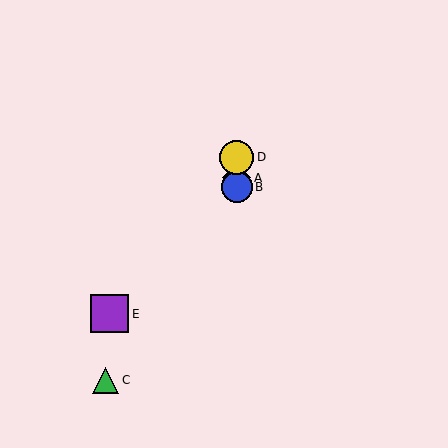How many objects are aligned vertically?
3 objects (A, B, D) are aligned vertically.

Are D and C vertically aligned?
No, D is at x≈237 and C is at x≈105.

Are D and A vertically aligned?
Yes, both are at x≈237.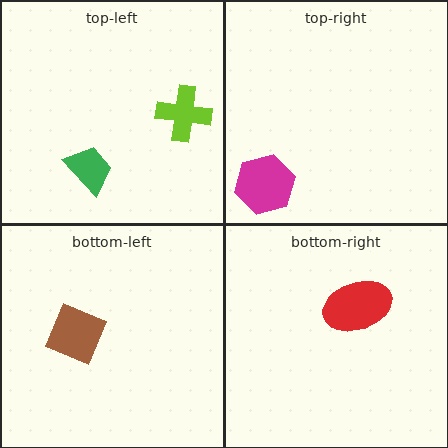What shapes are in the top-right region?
The magenta hexagon.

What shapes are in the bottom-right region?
The red ellipse.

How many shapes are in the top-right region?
1.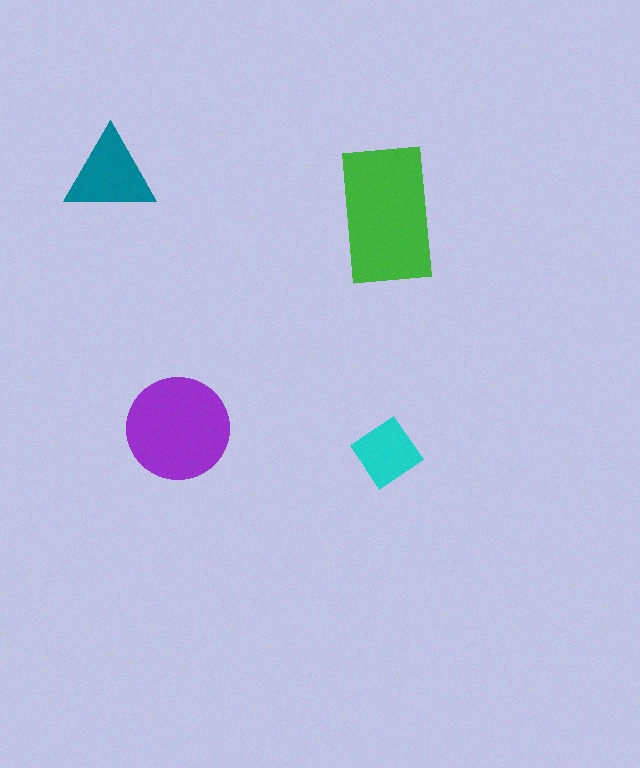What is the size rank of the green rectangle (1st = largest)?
1st.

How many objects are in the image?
There are 4 objects in the image.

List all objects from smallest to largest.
The cyan diamond, the teal triangle, the purple circle, the green rectangle.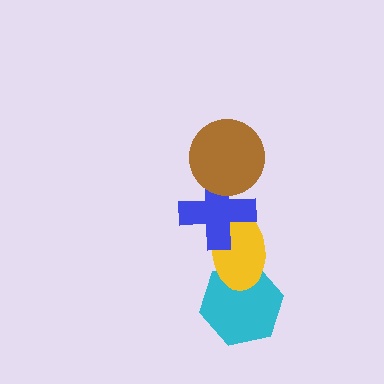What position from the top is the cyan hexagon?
The cyan hexagon is 4th from the top.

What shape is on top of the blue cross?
The brown circle is on top of the blue cross.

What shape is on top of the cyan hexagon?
The yellow ellipse is on top of the cyan hexagon.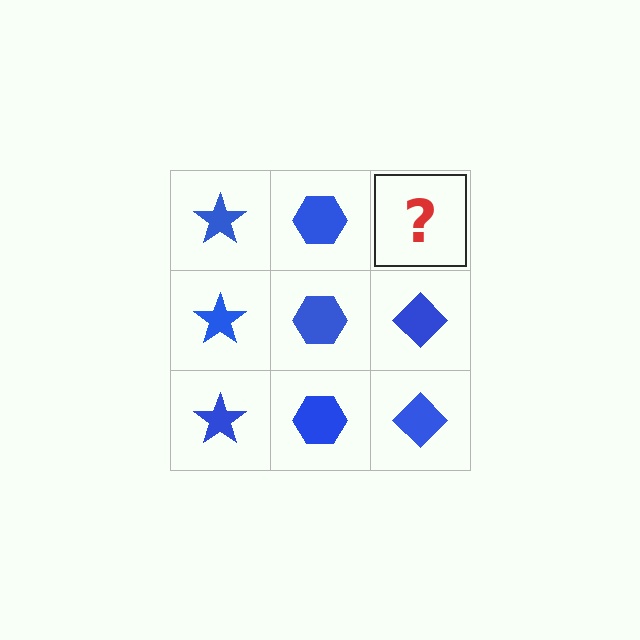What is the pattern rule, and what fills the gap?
The rule is that each column has a consistent shape. The gap should be filled with a blue diamond.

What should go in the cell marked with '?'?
The missing cell should contain a blue diamond.